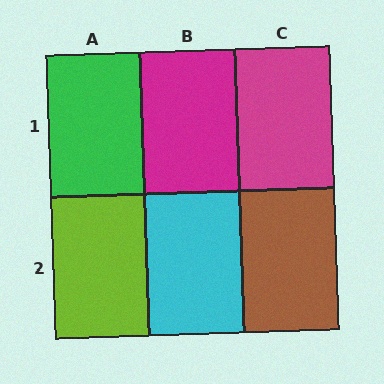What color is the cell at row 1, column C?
Magenta.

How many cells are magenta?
2 cells are magenta.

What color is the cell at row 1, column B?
Magenta.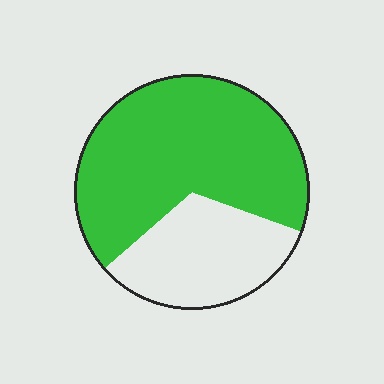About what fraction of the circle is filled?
About two thirds (2/3).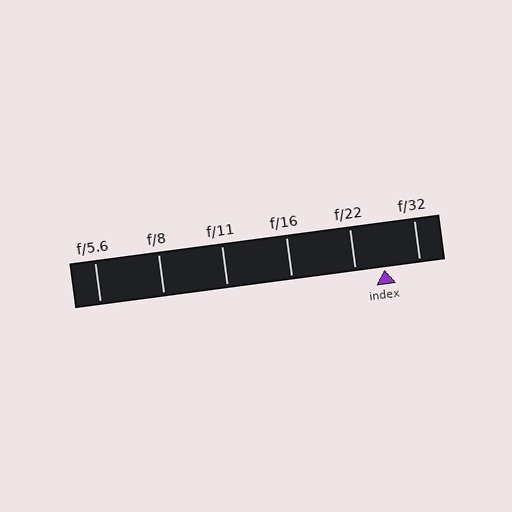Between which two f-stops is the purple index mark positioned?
The index mark is between f/22 and f/32.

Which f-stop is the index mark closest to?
The index mark is closest to f/22.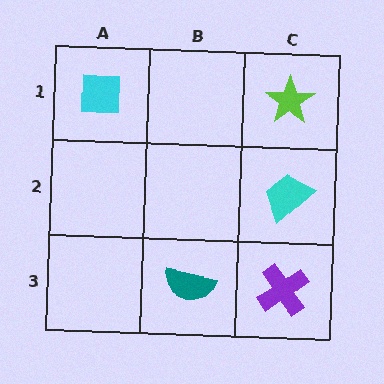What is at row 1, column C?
A lime star.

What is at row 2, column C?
A cyan trapezoid.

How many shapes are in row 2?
1 shape.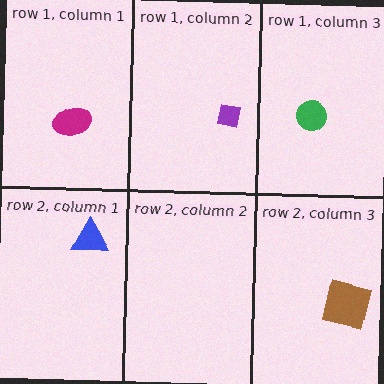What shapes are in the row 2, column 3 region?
The brown square.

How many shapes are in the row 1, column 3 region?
1.